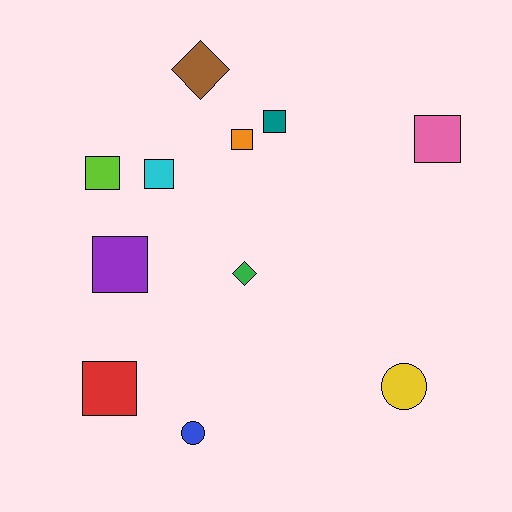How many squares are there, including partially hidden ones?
There are 7 squares.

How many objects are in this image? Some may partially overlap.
There are 11 objects.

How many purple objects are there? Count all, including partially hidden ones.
There is 1 purple object.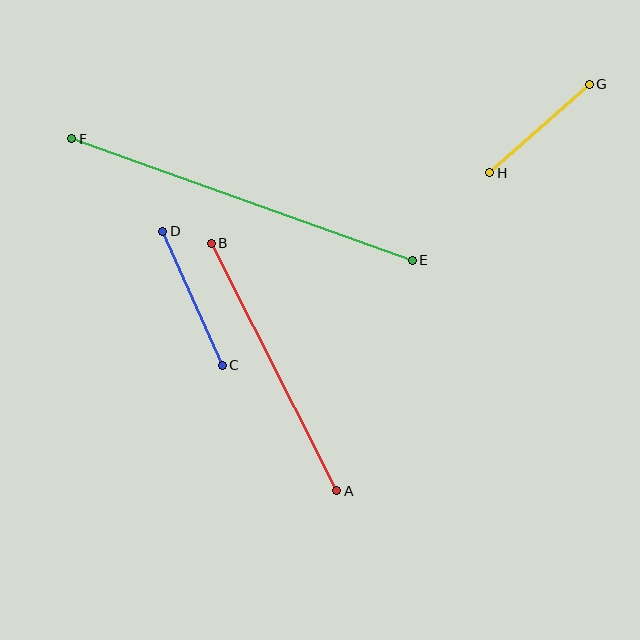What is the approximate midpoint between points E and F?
The midpoint is at approximately (242, 199) pixels.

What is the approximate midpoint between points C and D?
The midpoint is at approximately (193, 298) pixels.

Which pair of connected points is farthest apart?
Points E and F are farthest apart.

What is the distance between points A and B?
The distance is approximately 278 pixels.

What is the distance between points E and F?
The distance is approximately 361 pixels.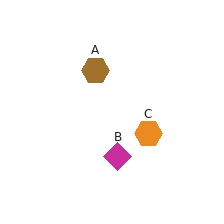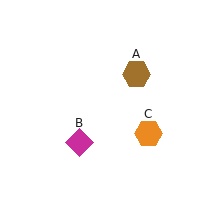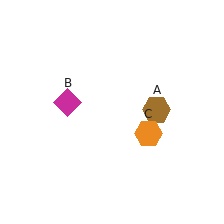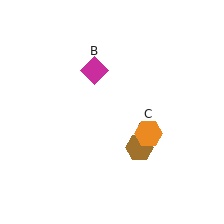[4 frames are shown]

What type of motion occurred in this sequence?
The brown hexagon (object A), magenta diamond (object B) rotated clockwise around the center of the scene.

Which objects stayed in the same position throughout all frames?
Orange hexagon (object C) remained stationary.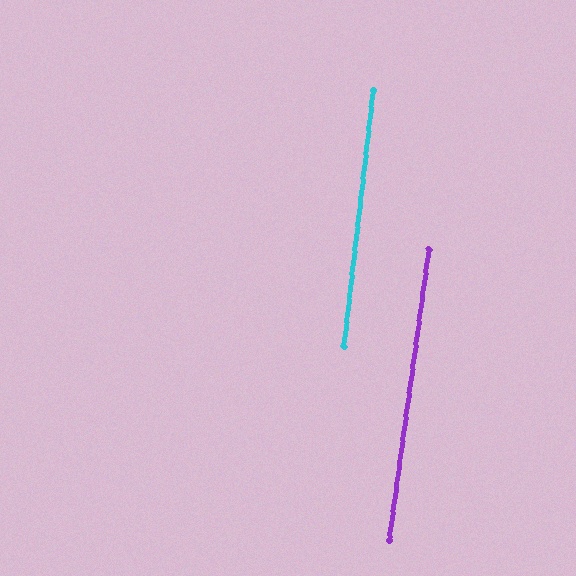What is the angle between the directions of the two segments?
Approximately 1 degree.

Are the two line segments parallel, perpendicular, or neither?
Parallel — their directions differ by only 1.3°.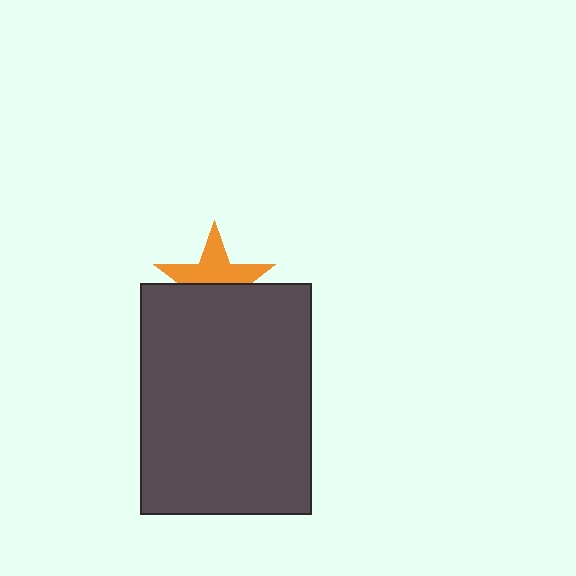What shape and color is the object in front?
The object in front is a dark gray rectangle.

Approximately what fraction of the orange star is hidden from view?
Roughly 47% of the orange star is hidden behind the dark gray rectangle.